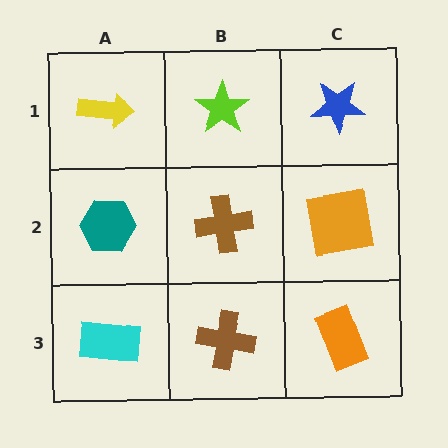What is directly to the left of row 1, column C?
A lime star.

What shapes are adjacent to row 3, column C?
An orange square (row 2, column C), a brown cross (row 3, column B).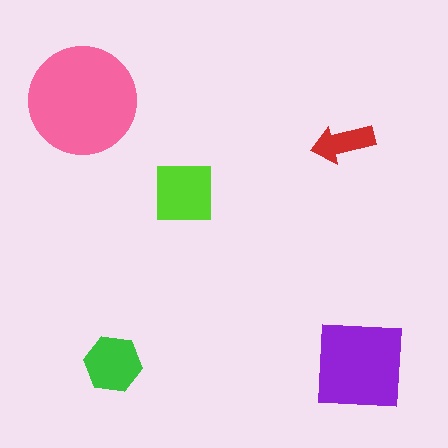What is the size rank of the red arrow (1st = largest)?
5th.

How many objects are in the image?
There are 5 objects in the image.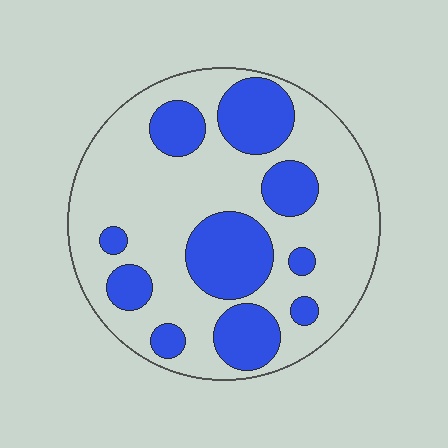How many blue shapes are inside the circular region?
10.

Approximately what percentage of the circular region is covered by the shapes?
Approximately 30%.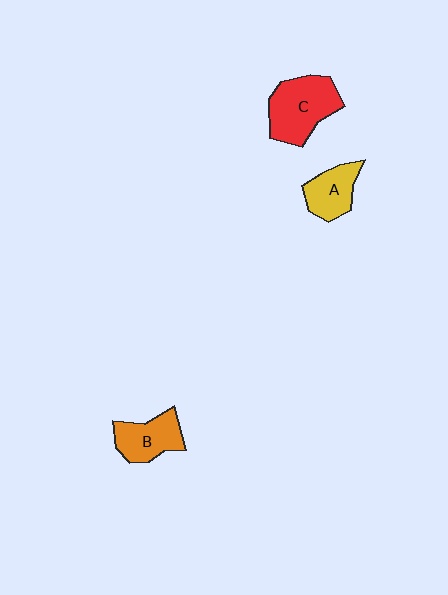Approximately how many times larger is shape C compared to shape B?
Approximately 1.4 times.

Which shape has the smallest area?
Shape A (yellow).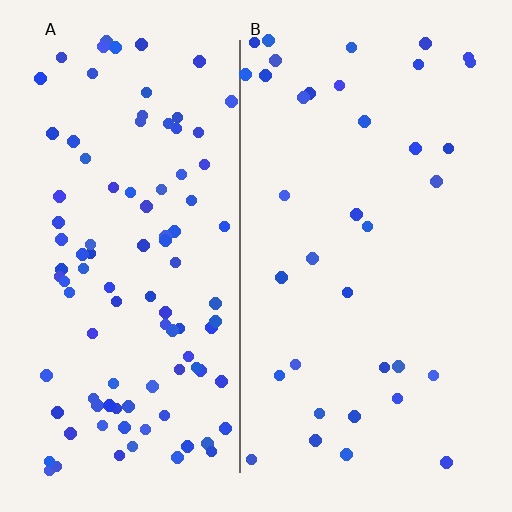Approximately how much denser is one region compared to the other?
Approximately 2.8× — region A over region B.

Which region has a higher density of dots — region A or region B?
A (the left).